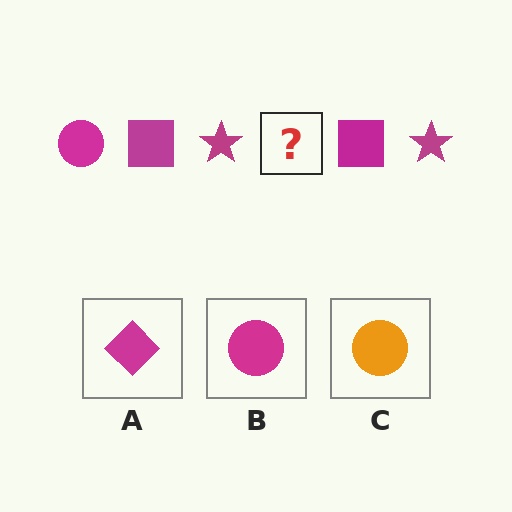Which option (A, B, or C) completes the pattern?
B.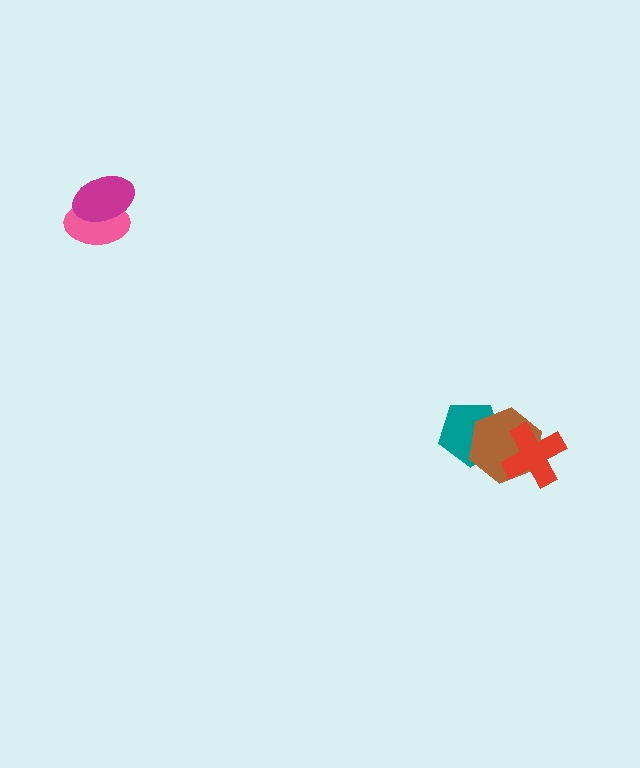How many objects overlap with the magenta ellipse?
1 object overlaps with the magenta ellipse.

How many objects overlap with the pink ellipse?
1 object overlaps with the pink ellipse.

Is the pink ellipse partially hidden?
Yes, it is partially covered by another shape.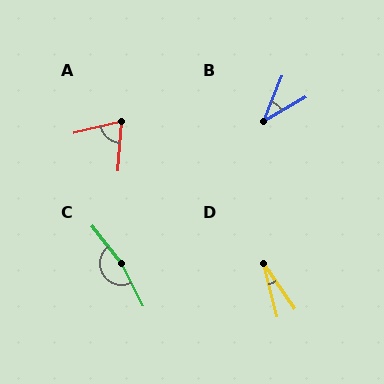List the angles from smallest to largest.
D (20°), B (38°), A (73°), C (168°).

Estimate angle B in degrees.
Approximately 38 degrees.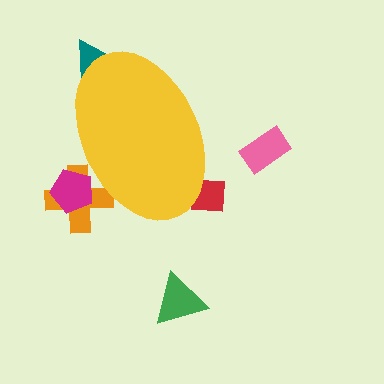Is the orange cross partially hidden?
Yes, the orange cross is partially hidden behind the yellow ellipse.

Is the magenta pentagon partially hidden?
Yes, the magenta pentagon is partially hidden behind the yellow ellipse.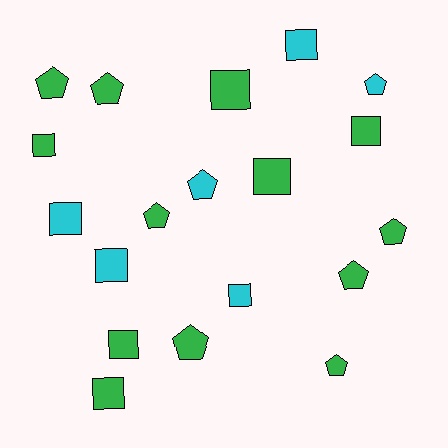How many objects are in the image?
There are 19 objects.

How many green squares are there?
There are 6 green squares.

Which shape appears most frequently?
Square, with 10 objects.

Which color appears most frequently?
Green, with 13 objects.